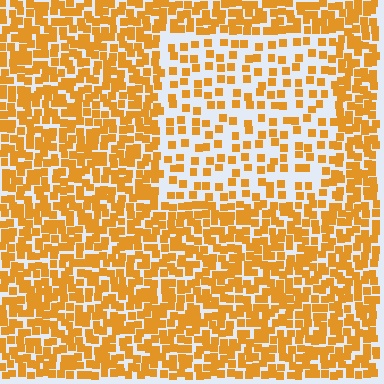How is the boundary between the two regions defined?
The boundary is defined by a change in element density (approximately 2.3x ratio). All elements are the same color, size, and shape.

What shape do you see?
I see a rectangle.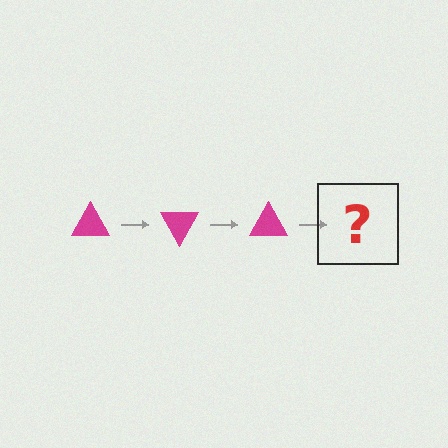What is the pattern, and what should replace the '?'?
The pattern is that the triangle rotates 60 degrees each step. The '?' should be a magenta triangle rotated 180 degrees.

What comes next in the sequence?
The next element should be a magenta triangle rotated 180 degrees.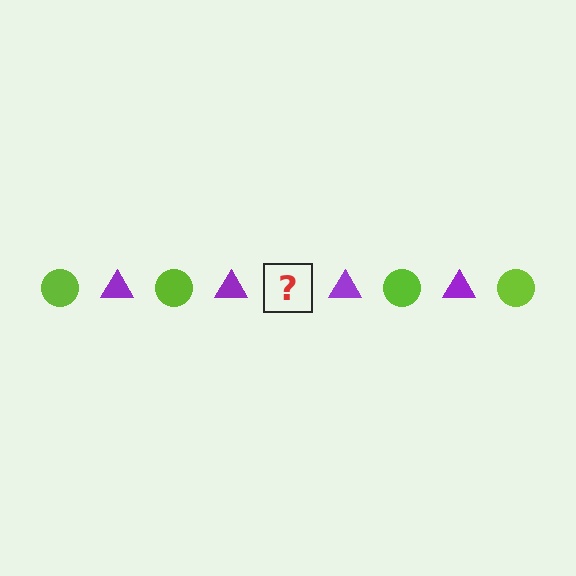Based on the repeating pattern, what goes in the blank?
The blank should be a lime circle.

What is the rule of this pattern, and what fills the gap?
The rule is that the pattern alternates between lime circle and purple triangle. The gap should be filled with a lime circle.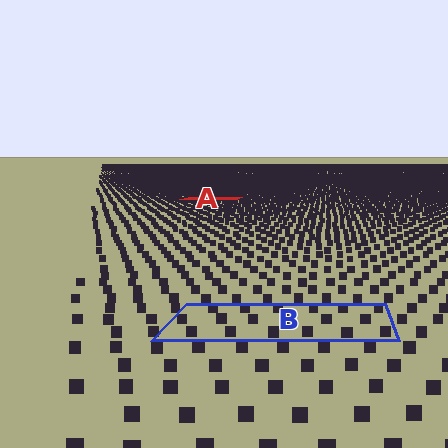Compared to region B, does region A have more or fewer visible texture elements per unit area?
Region A has more texture elements per unit area — they are packed more densely because it is farther away.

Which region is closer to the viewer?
Region B is closer. The texture elements there are larger and more spread out.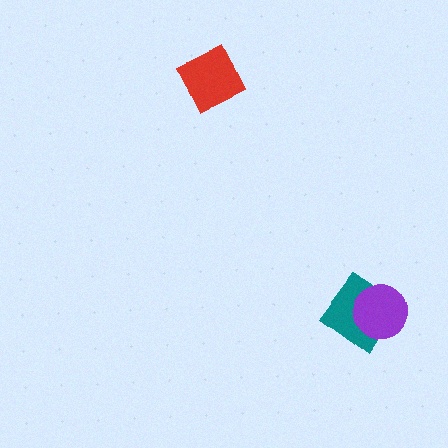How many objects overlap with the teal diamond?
1 object overlaps with the teal diamond.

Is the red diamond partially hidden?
No, no other shape covers it.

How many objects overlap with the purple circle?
1 object overlaps with the purple circle.